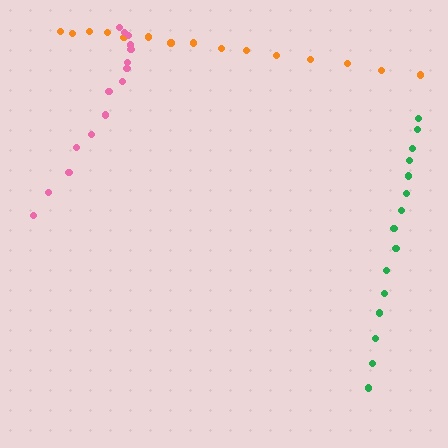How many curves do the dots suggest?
There are 3 distinct paths.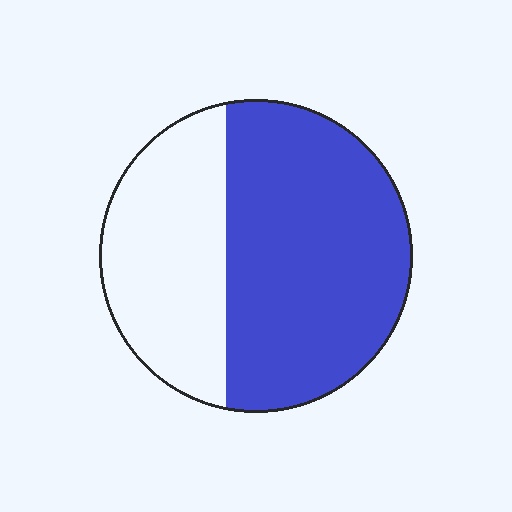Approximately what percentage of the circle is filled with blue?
Approximately 60%.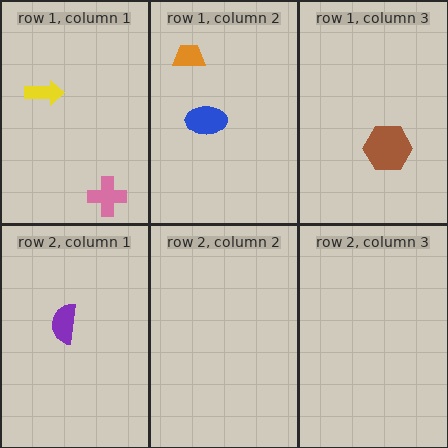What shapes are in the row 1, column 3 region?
The brown hexagon.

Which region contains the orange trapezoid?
The row 1, column 2 region.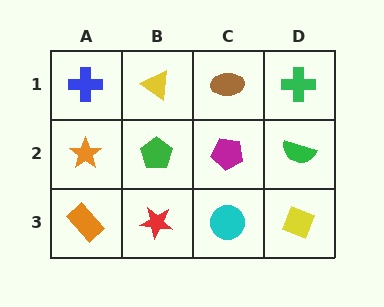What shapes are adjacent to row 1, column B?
A green pentagon (row 2, column B), a blue cross (row 1, column A), a brown ellipse (row 1, column C).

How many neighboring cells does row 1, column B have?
3.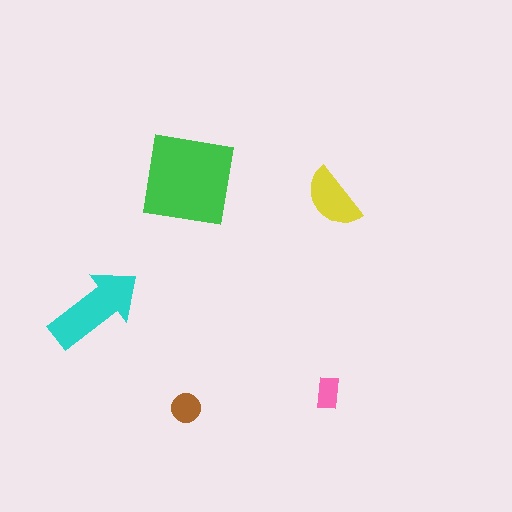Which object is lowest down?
The brown circle is bottommost.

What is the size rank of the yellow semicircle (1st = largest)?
3rd.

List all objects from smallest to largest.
The pink rectangle, the brown circle, the yellow semicircle, the cyan arrow, the green square.